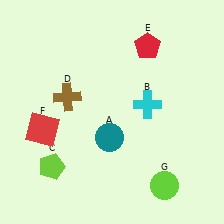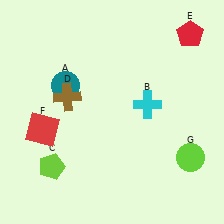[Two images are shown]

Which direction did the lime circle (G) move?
The lime circle (G) moved up.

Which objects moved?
The objects that moved are: the teal circle (A), the red pentagon (E), the lime circle (G).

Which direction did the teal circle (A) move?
The teal circle (A) moved up.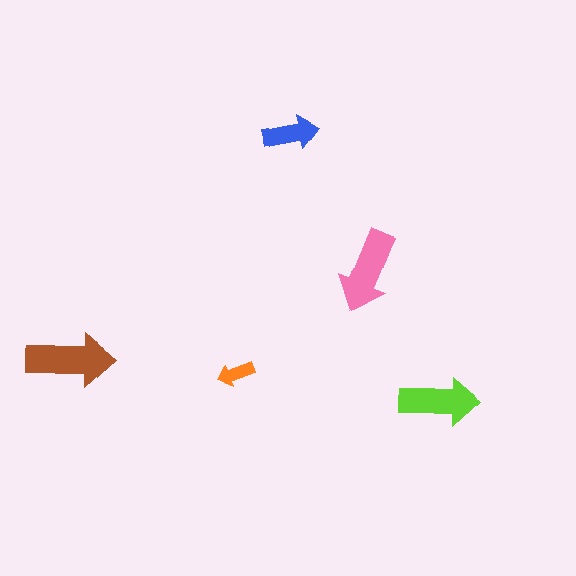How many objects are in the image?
There are 5 objects in the image.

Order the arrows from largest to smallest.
the brown one, the pink one, the lime one, the blue one, the orange one.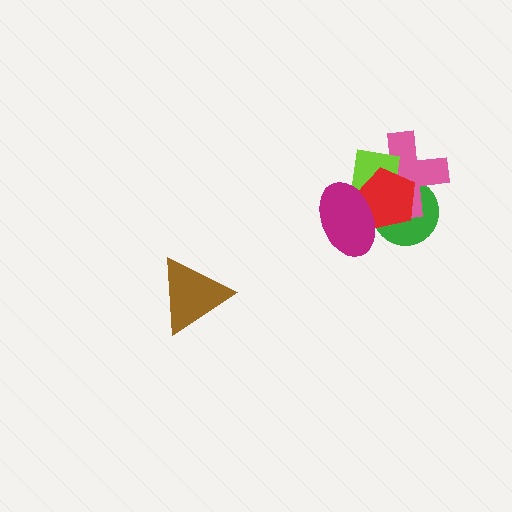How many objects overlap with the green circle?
4 objects overlap with the green circle.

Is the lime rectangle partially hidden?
Yes, it is partially covered by another shape.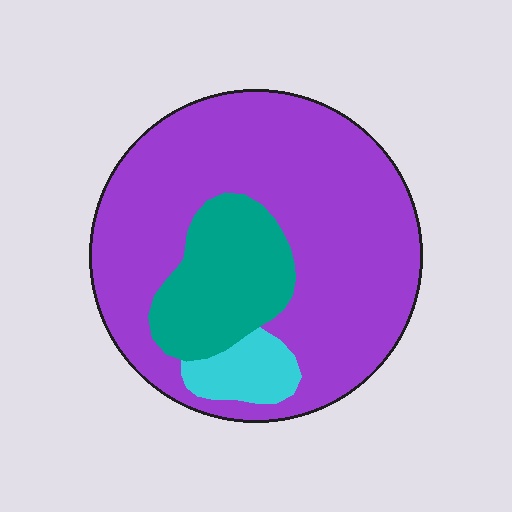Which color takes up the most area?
Purple, at roughly 75%.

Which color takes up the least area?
Cyan, at roughly 5%.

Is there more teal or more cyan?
Teal.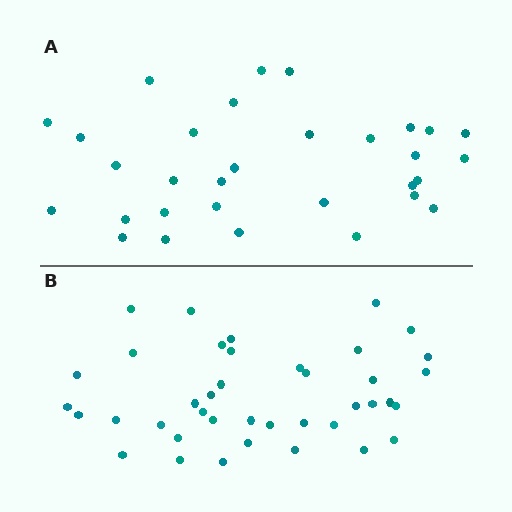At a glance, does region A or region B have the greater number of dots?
Region B (the bottom region) has more dots.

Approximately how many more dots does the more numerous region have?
Region B has roughly 8 or so more dots than region A.